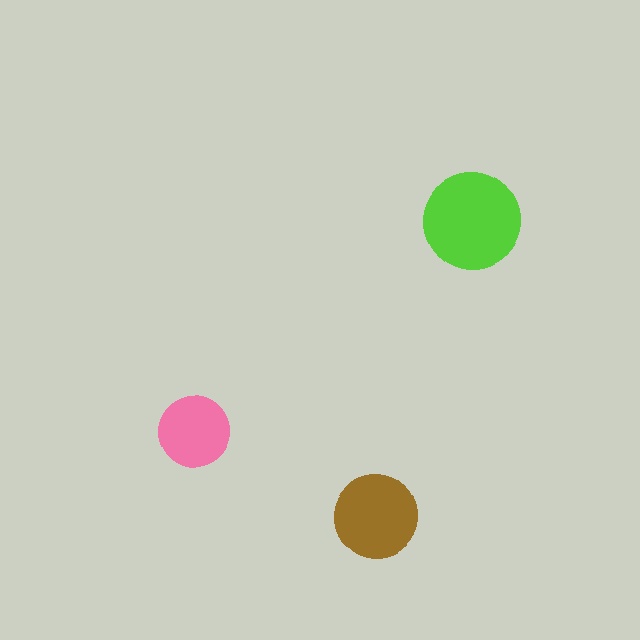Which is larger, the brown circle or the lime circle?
The lime one.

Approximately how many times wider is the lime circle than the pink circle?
About 1.5 times wider.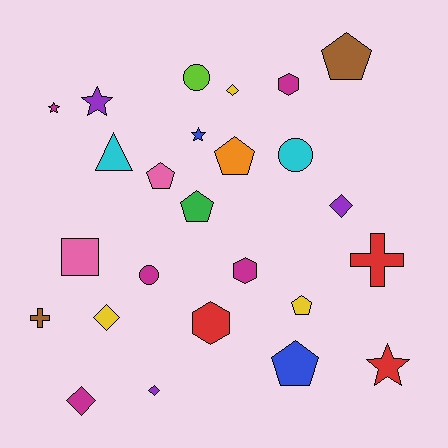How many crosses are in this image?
There are 2 crosses.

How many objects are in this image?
There are 25 objects.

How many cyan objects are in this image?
There are 2 cyan objects.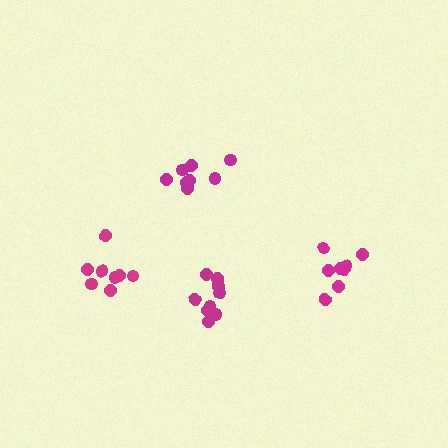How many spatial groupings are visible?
There are 4 spatial groupings.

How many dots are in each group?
Group 1: 10 dots, Group 2: 9 dots, Group 3: 8 dots, Group 4: 8 dots (35 total).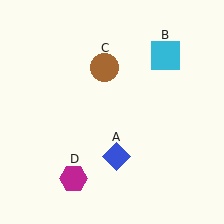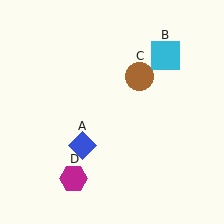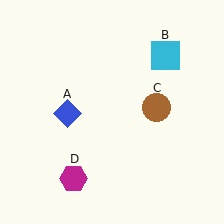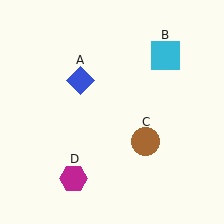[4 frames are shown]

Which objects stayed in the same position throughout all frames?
Cyan square (object B) and magenta hexagon (object D) remained stationary.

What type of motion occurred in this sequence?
The blue diamond (object A), brown circle (object C) rotated clockwise around the center of the scene.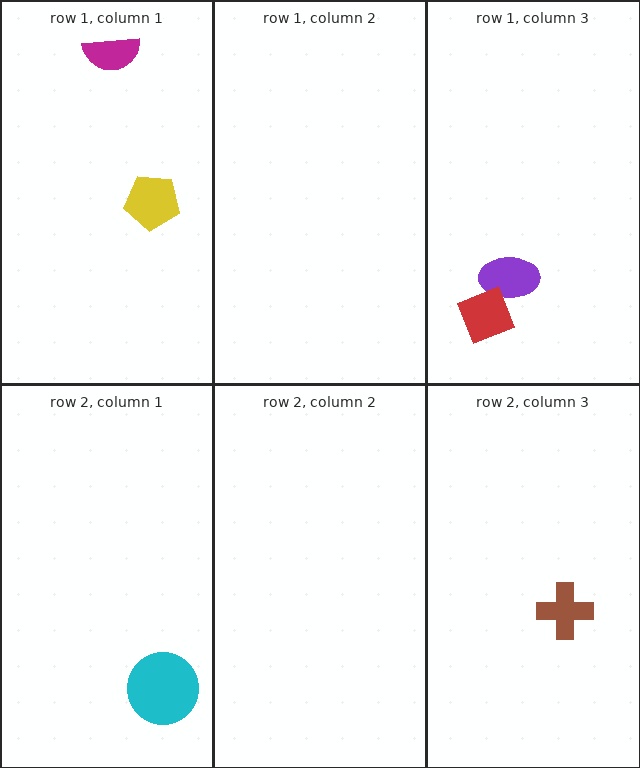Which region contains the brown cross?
The row 2, column 3 region.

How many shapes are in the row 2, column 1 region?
1.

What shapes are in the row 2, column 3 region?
The brown cross.